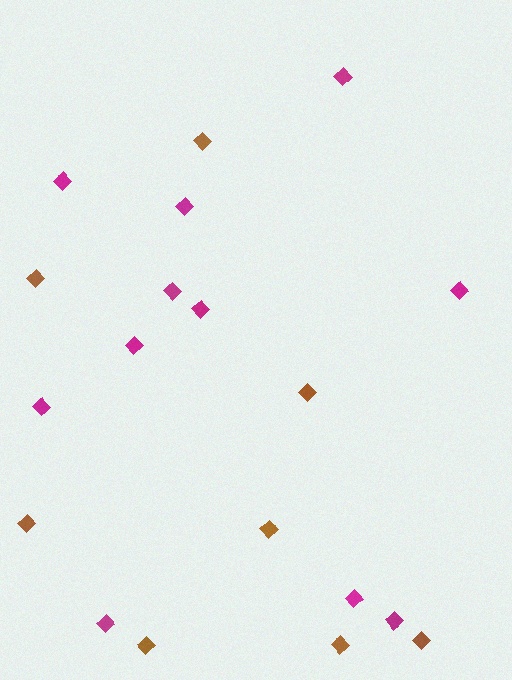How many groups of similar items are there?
There are 2 groups: one group of brown diamonds (8) and one group of magenta diamonds (11).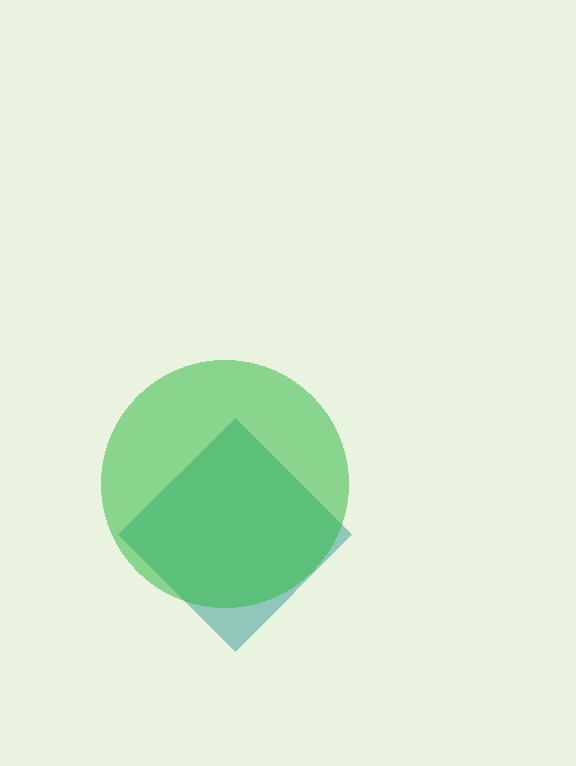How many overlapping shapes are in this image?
There are 2 overlapping shapes in the image.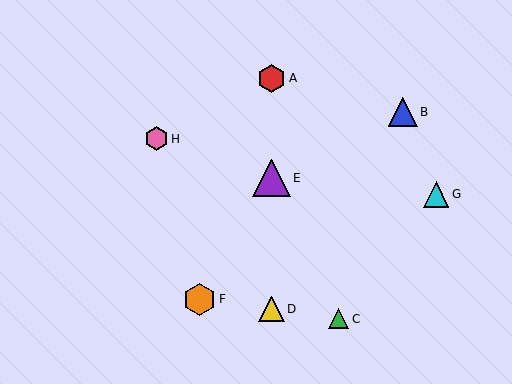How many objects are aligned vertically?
3 objects (A, D, E) are aligned vertically.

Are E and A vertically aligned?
Yes, both are at x≈271.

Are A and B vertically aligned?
No, A is at x≈271 and B is at x≈403.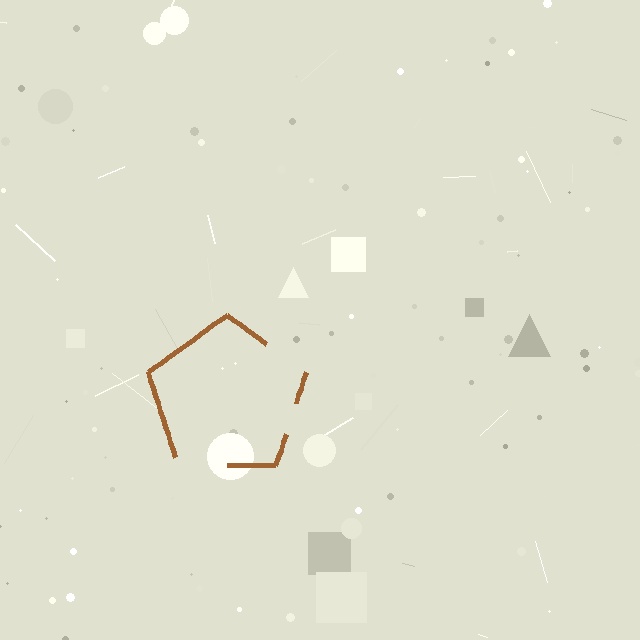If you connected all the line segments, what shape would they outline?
They would outline a pentagon.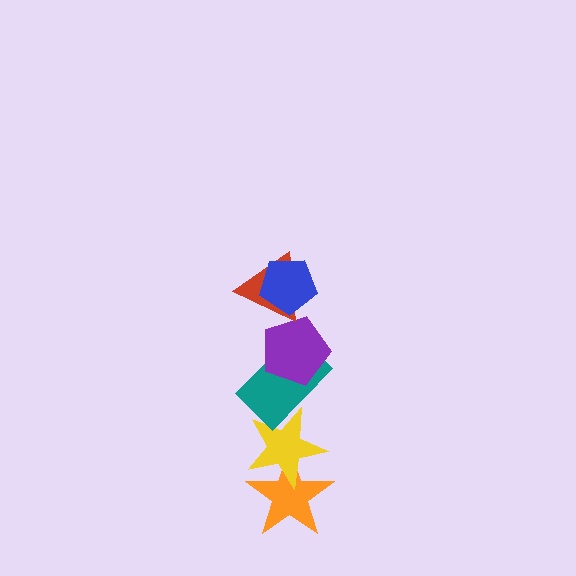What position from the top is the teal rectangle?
The teal rectangle is 4th from the top.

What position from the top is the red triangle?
The red triangle is 2nd from the top.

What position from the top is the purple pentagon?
The purple pentagon is 3rd from the top.